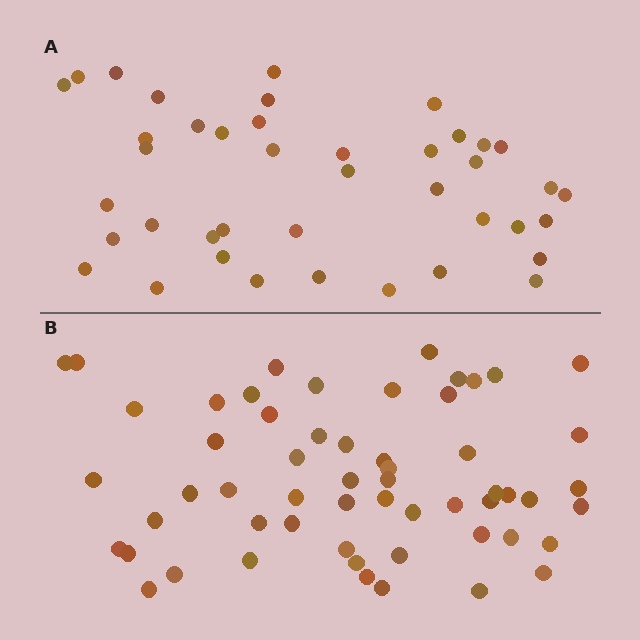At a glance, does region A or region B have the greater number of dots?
Region B (the bottom region) has more dots.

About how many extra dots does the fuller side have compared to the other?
Region B has approximately 15 more dots than region A.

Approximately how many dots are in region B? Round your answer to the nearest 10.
About 60 dots. (The exact count is 57, which rounds to 60.)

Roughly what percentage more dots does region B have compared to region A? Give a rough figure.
About 40% more.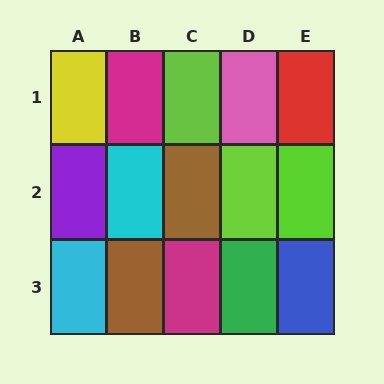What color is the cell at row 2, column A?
Purple.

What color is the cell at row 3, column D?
Green.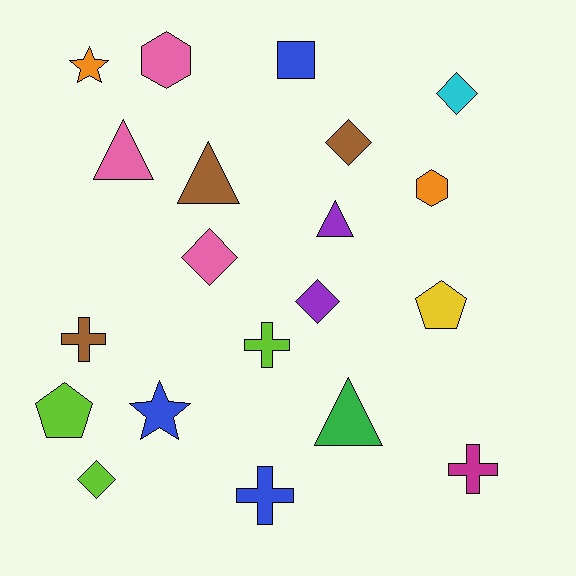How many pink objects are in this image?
There are 3 pink objects.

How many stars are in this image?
There are 2 stars.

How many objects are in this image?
There are 20 objects.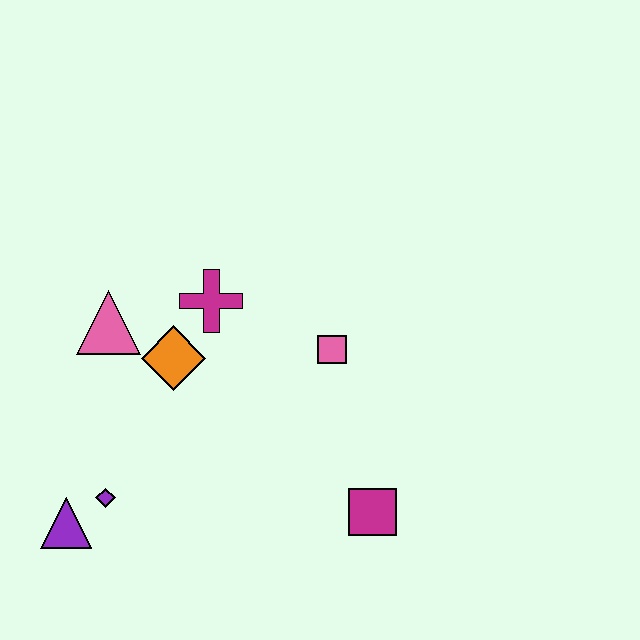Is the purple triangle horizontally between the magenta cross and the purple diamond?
No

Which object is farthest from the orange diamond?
The magenta square is farthest from the orange diamond.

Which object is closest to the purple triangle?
The purple diamond is closest to the purple triangle.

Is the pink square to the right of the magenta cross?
Yes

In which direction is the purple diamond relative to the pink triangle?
The purple diamond is below the pink triangle.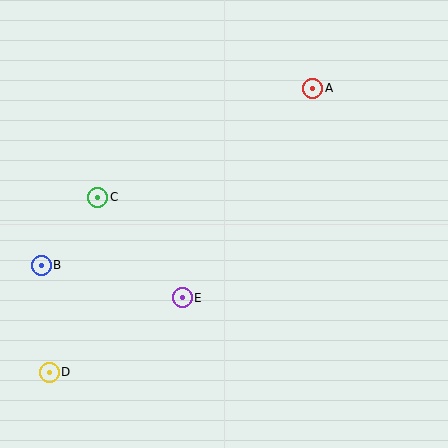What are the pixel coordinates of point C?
Point C is at (98, 197).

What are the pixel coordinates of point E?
Point E is at (182, 298).